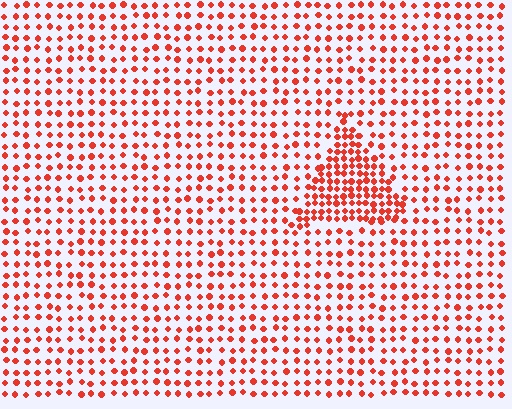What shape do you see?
I see a triangle.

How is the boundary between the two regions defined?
The boundary is defined by a change in element density (approximately 2.1x ratio). All elements are the same color, size, and shape.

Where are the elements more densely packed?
The elements are more densely packed inside the triangle boundary.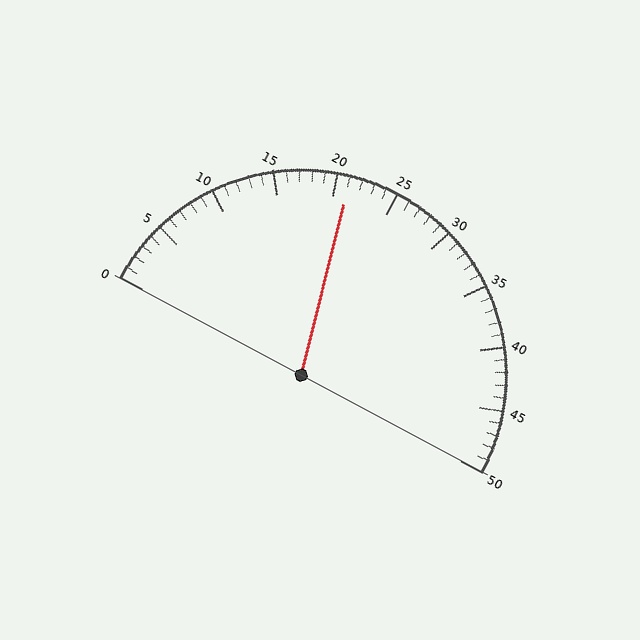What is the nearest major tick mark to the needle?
The nearest major tick mark is 20.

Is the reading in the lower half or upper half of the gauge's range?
The reading is in the lower half of the range (0 to 50).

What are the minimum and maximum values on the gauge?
The gauge ranges from 0 to 50.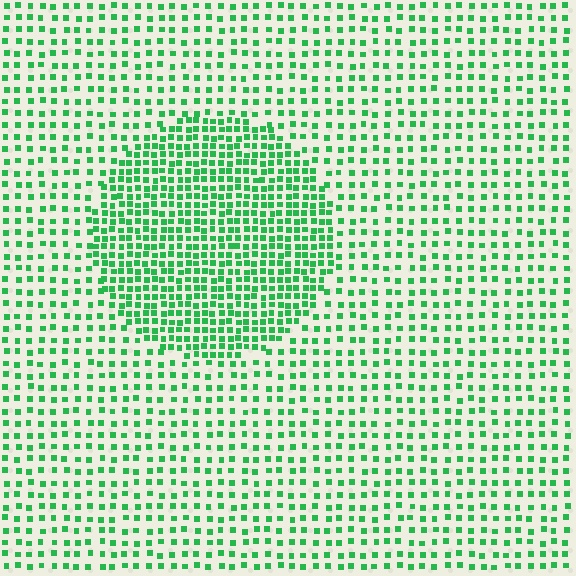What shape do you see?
I see a circle.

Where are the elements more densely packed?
The elements are more densely packed inside the circle boundary.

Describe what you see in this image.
The image contains small green elements arranged at two different densities. A circle-shaped region is visible where the elements are more densely packed than the surrounding area.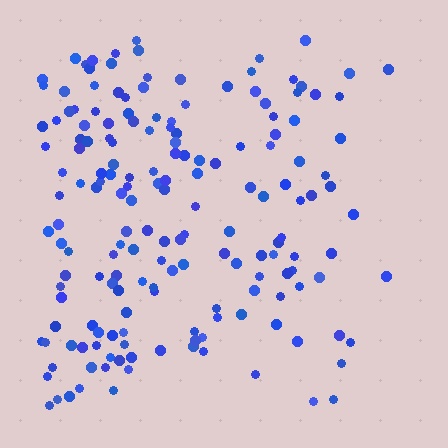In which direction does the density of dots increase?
From right to left, with the left side densest.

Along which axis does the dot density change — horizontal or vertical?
Horizontal.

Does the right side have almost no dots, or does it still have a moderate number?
Still a moderate number, just noticeably fewer than the left.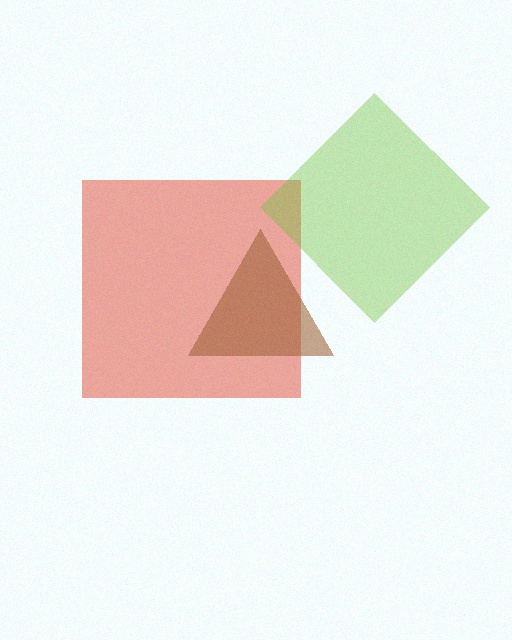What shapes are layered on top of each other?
The layered shapes are: a red square, a lime diamond, a brown triangle.